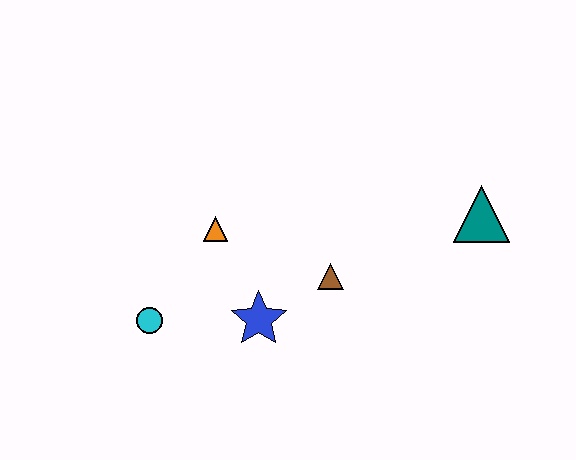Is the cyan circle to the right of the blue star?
No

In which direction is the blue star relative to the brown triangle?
The blue star is to the left of the brown triangle.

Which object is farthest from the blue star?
The teal triangle is farthest from the blue star.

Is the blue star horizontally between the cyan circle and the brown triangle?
Yes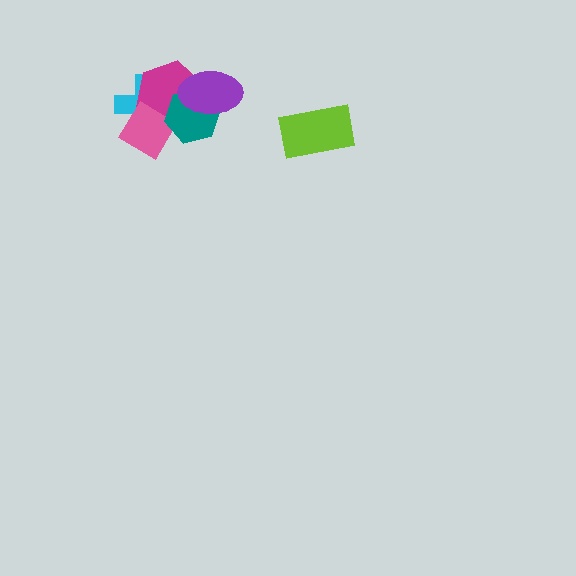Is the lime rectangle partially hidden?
No, no other shape covers it.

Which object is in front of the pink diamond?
The teal hexagon is in front of the pink diamond.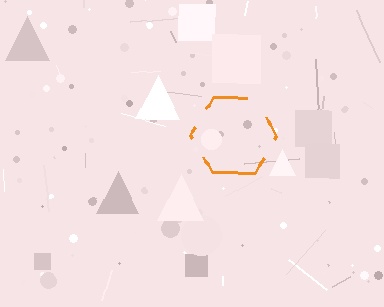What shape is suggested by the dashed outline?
The dashed outline suggests a hexagon.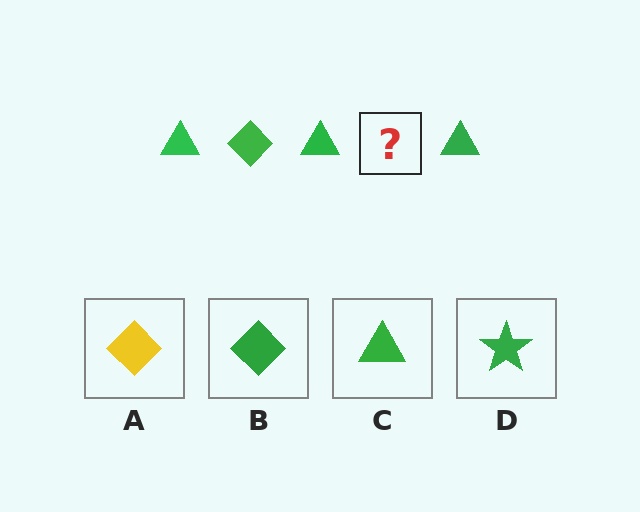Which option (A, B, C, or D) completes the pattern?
B.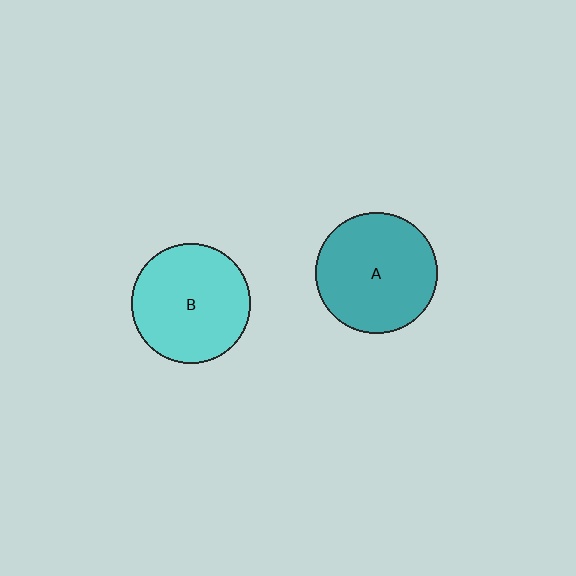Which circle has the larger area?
Circle A (teal).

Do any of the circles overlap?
No, none of the circles overlap.